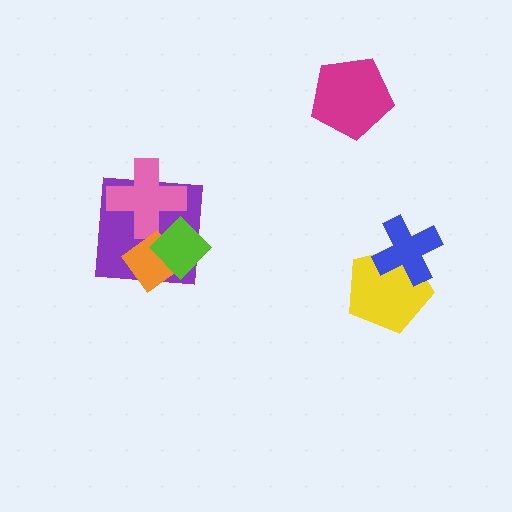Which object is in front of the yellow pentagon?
The blue cross is in front of the yellow pentagon.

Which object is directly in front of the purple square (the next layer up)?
The pink cross is directly in front of the purple square.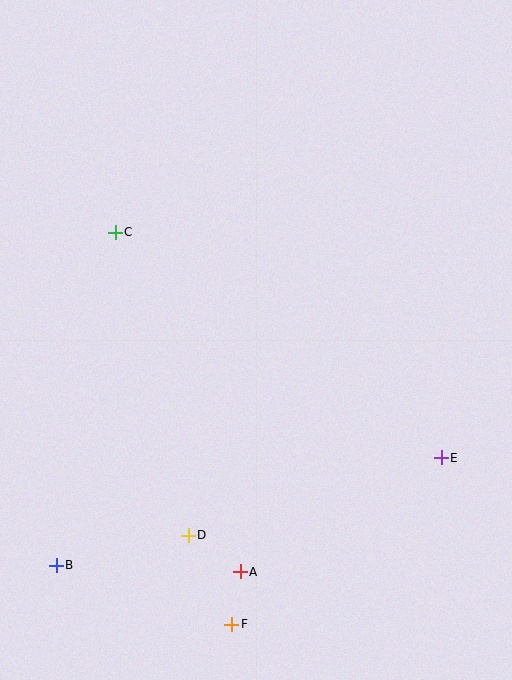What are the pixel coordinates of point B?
Point B is at (56, 565).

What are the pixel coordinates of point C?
Point C is at (115, 232).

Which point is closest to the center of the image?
Point C at (115, 232) is closest to the center.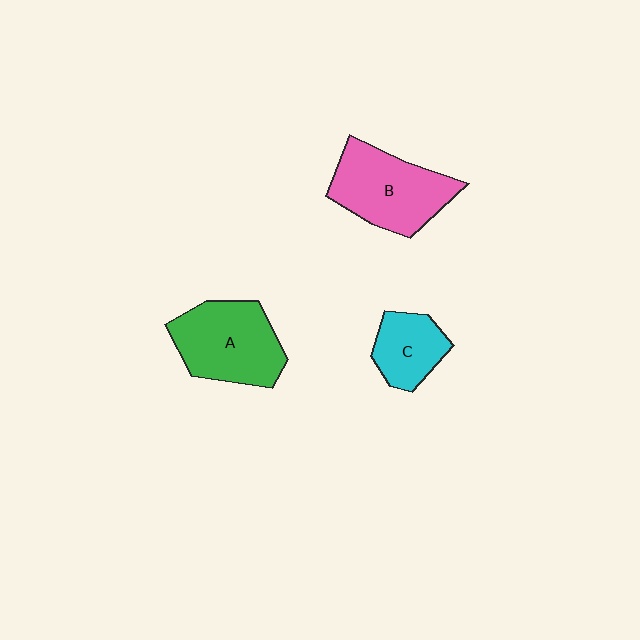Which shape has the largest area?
Shape B (pink).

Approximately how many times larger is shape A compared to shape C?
Approximately 1.7 times.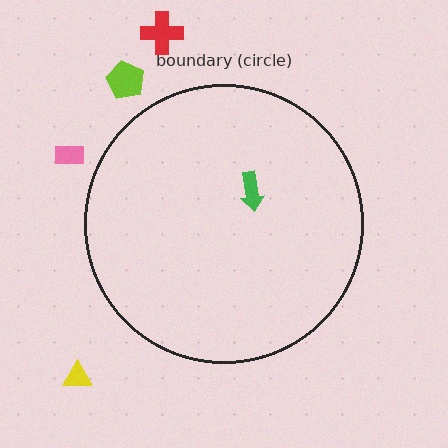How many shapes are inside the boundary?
1 inside, 4 outside.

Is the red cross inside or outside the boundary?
Outside.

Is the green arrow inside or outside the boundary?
Inside.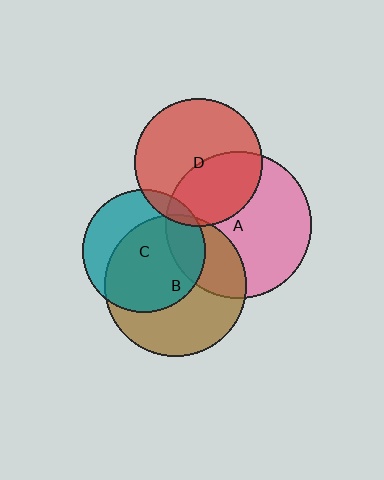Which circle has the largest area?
Circle A (pink).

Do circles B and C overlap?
Yes.